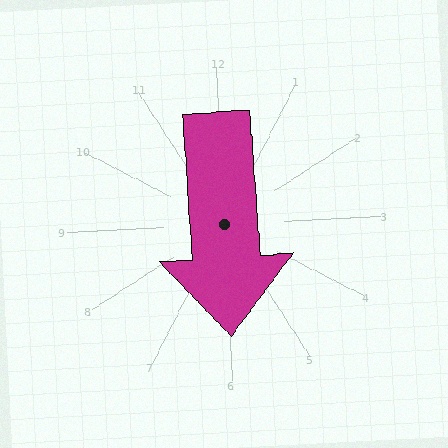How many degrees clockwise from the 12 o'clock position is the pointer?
Approximately 179 degrees.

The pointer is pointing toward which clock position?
Roughly 6 o'clock.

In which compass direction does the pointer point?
South.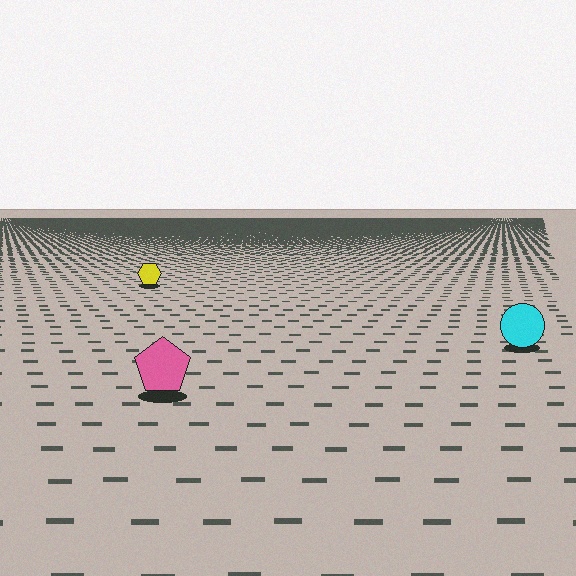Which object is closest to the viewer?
The pink pentagon is closest. The texture marks near it are larger and more spread out.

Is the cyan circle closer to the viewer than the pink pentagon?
No. The pink pentagon is closer — you can tell from the texture gradient: the ground texture is coarser near it.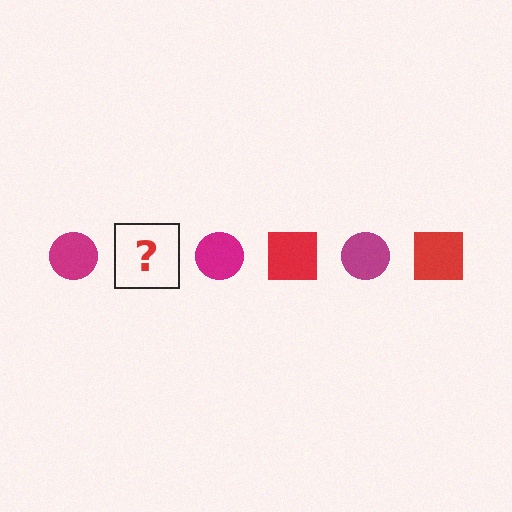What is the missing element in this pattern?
The missing element is a red square.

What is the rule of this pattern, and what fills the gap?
The rule is that the pattern alternates between magenta circle and red square. The gap should be filled with a red square.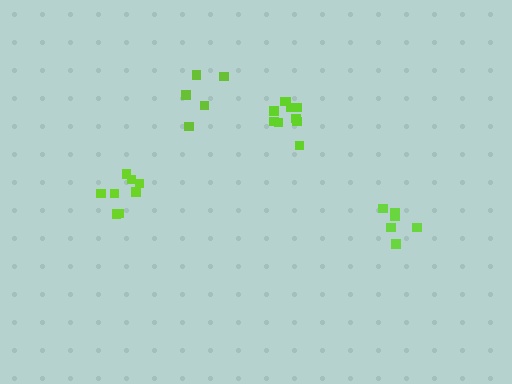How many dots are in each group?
Group 1: 5 dots, Group 2: 7 dots, Group 3: 8 dots, Group 4: 10 dots (30 total).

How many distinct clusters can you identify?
There are 4 distinct clusters.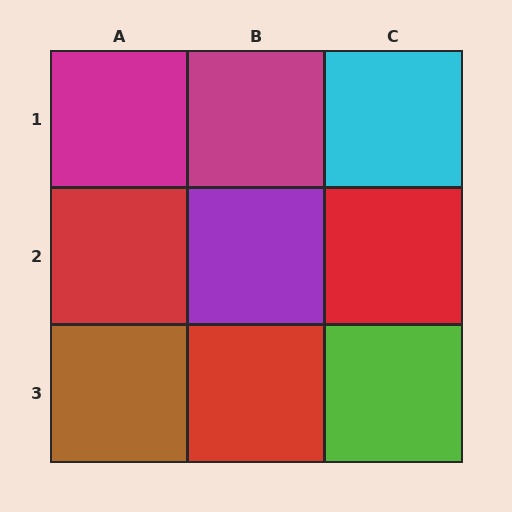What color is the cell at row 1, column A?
Magenta.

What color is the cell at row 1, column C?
Cyan.